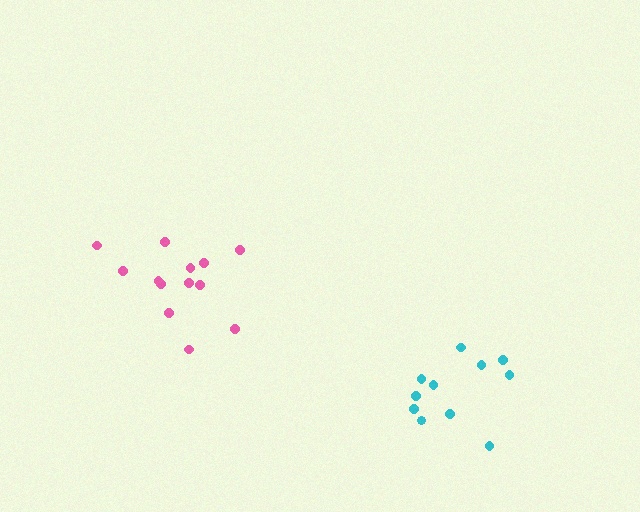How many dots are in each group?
Group 1: 11 dots, Group 2: 13 dots (24 total).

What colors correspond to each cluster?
The clusters are colored: cyan, pink.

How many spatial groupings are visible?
There are 2 spatial groupings.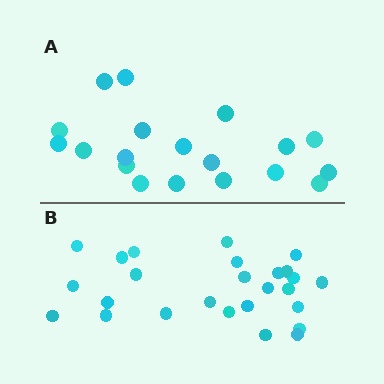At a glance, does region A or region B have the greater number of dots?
Region B (the bottom region) has more dots.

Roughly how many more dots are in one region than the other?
Region B has roughly 8 or so more dots than region A.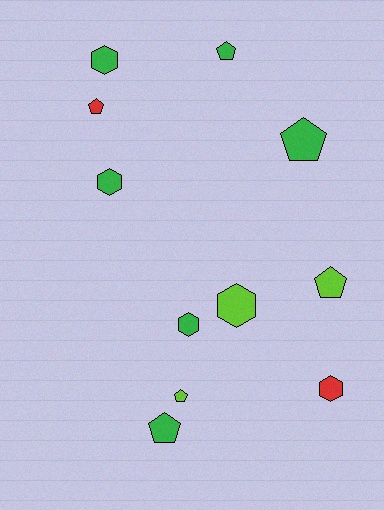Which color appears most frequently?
Green, with 6 objects.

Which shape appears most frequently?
Pentagon, with 6 objects.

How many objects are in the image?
There are 11 objects.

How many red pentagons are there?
There is 1 red pentagon.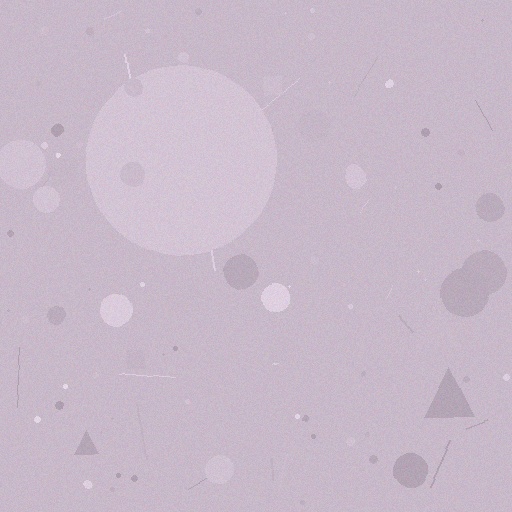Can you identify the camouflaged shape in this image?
The camouflaged shape is a circle.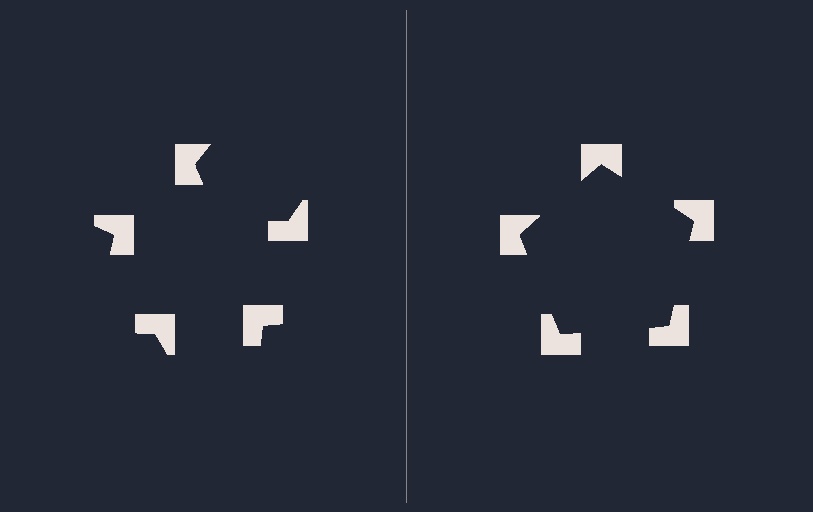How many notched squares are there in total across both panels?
10 — 5 on each side.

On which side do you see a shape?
An illusory pentagon appears on the right side. On the left side the wedge cuts are rotated, so no coherent shape forms.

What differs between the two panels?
The notched squares are positioned identically on both sides; only the wedge orientations differ. On the right they align to a pentagon; on the left they are misaligned.